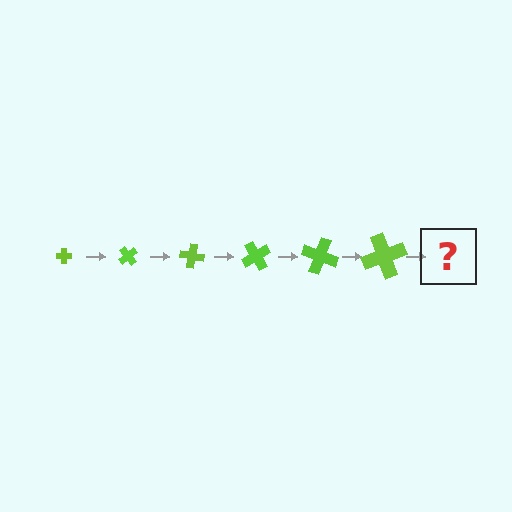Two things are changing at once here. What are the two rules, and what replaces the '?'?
The two rules are that the cross grows larger each step and it rotates 50 degrees each step. The '?' should be a cross, larger than the previous one and rotated 300 degrees from the start.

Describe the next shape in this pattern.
It should be a cross, larger than the previous one and rotated 300 degrees from the start.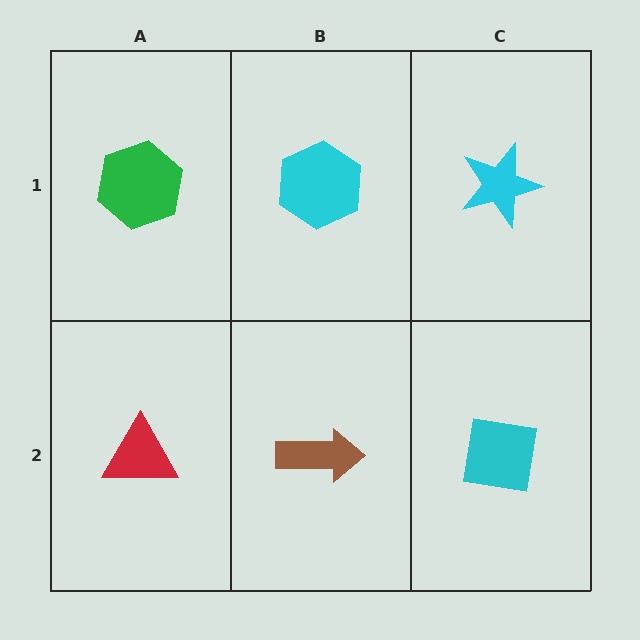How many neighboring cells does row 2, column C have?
2.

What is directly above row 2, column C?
A cyan star.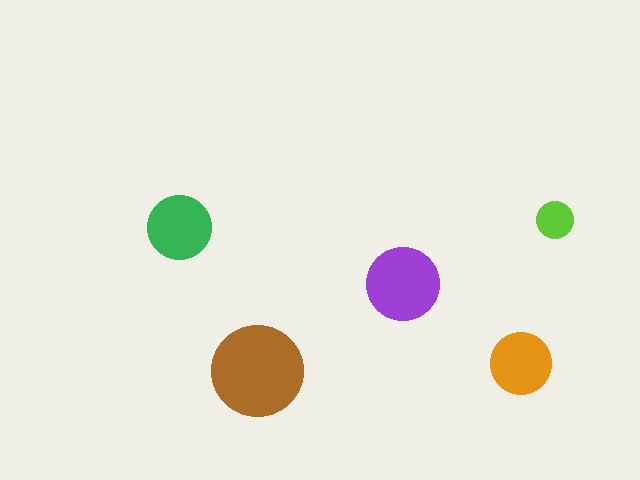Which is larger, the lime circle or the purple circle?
The purple one.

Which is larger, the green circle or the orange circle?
The green one.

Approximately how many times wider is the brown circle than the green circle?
About 1.5 times wider.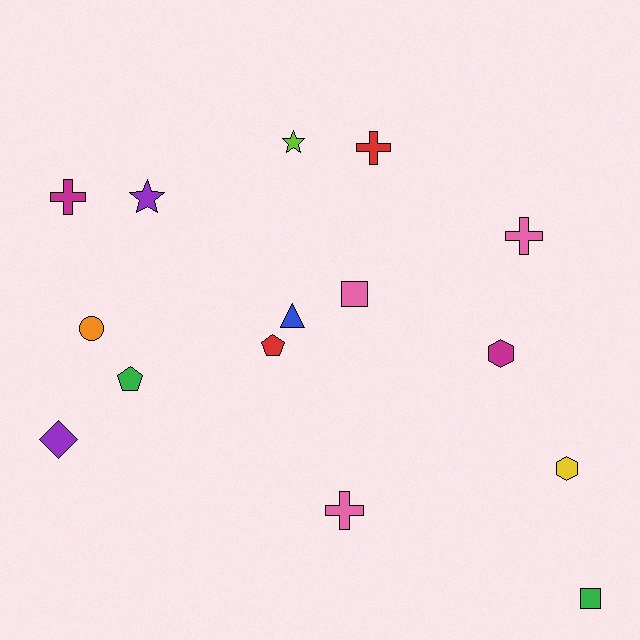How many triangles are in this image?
There is 1 triangle.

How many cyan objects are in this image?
There are no cyan objects.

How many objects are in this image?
There are 15 objects.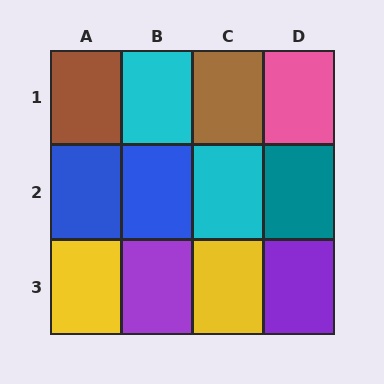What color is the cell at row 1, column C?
Brown.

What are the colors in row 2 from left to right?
Blue, blue, cyan, teal.